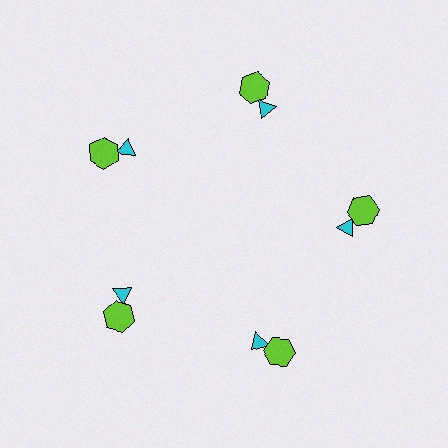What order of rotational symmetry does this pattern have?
This pattern has 5-fold rotational symmetry.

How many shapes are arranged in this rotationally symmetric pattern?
There are 10 shapes, arranged in 5 groups of 2.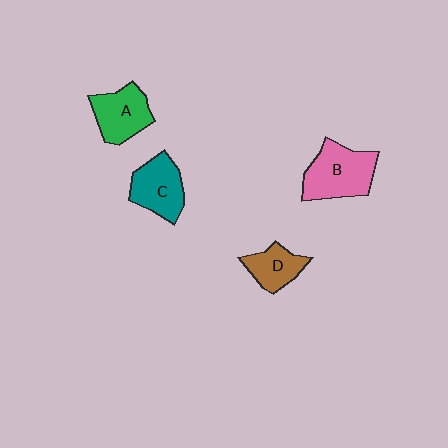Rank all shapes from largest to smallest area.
From largest to smallest: B (pink), C (teal), A (green), D (brown).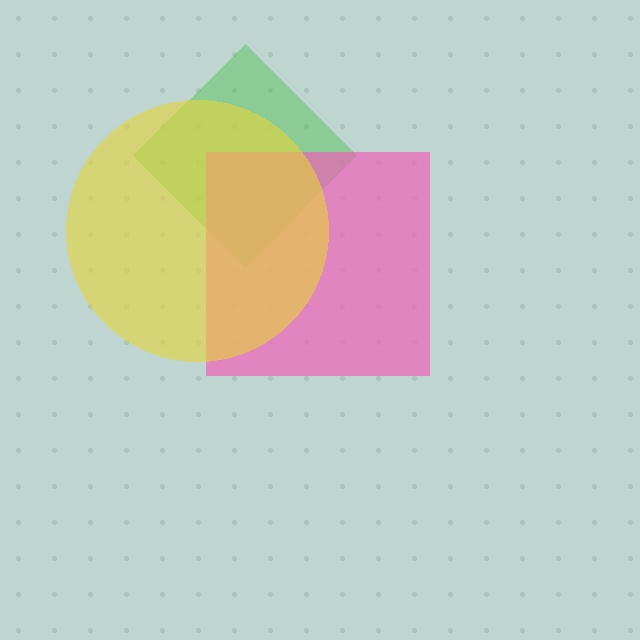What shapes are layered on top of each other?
The layered shapes are: a green diamond, a pink square, a yellow circle.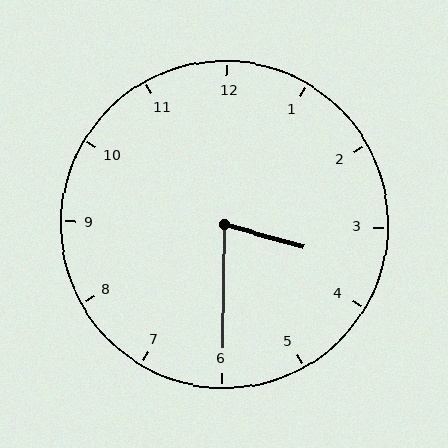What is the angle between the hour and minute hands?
Approximately 75 degrees.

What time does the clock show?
3:30.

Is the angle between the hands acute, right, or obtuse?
It is acute.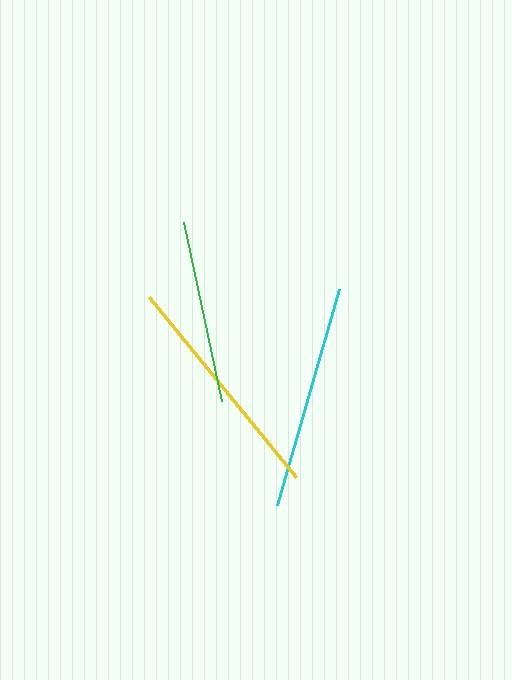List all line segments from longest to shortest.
From longest to shortest: yellow, cyan, green.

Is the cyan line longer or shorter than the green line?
The cyan line is longer than the green line.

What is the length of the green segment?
The green segment is approximately 183 pixels long.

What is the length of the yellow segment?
The yellow segment is approximately 233 pixels long.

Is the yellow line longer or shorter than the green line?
The yellow line is longer than the green line.